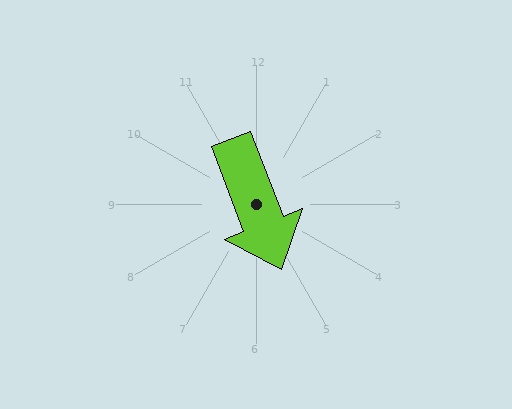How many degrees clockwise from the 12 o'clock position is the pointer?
Approximately 159 degrees.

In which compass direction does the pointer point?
South.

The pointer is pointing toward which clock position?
Roughly 5 o'clock.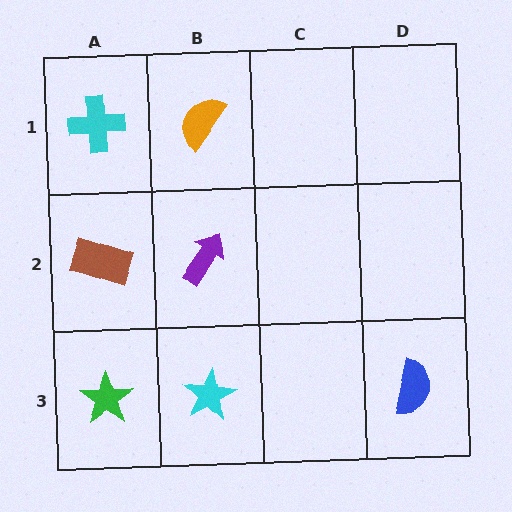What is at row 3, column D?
A blue semicircle.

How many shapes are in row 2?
2 shapes.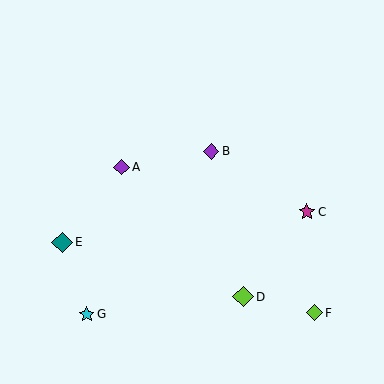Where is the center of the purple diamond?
The center of the purple diamond is at (121, 167).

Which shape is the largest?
The lime diamond (labeled D) is the largest.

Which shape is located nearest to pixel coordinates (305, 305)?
The lime diamond (labeled F) at (314, 313) is nearest to that location.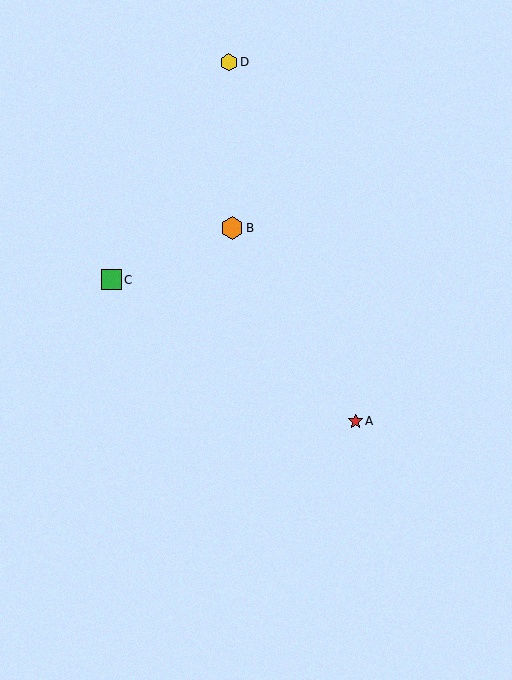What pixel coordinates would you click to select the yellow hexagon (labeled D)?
Click at (229, 62) to select the yellow hexagon D.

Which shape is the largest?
The orange hexagon (labeled B) is the largest.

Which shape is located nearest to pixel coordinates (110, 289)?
The green square (labeled C) at (112, 280) is nearest to that location.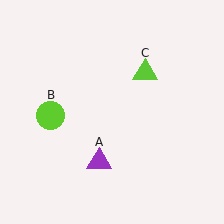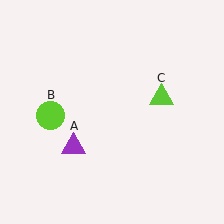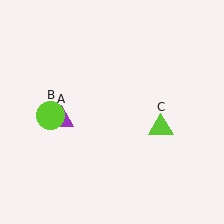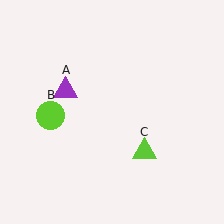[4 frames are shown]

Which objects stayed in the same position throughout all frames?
Lime circle (object B) remained stationary.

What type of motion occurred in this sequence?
The purple triangle (object A), lime triangle (object C) rotated clockwise around the center of the scene.